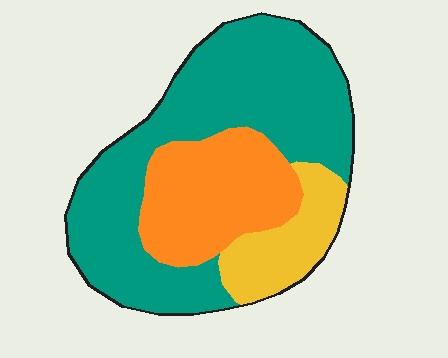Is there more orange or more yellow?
Orange.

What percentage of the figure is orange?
Orange takes up between a sixth and a third of the figure.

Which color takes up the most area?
Teal, at roughly 60%.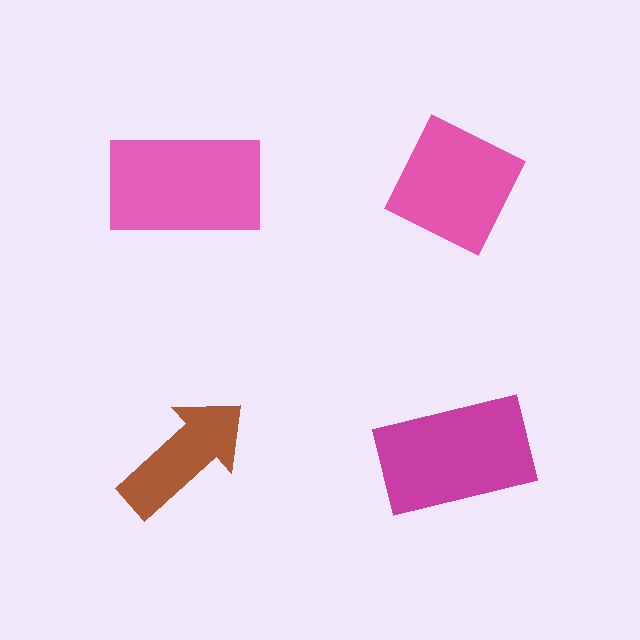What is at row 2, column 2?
A magenta rectangle.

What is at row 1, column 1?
A pink rectangle.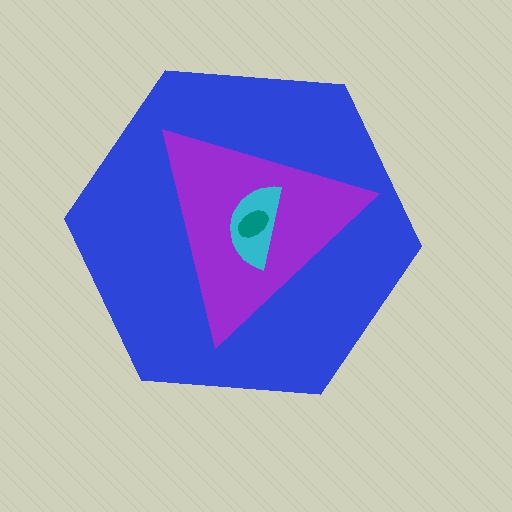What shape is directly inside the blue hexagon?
The purple triangle.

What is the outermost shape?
The blue hexagon.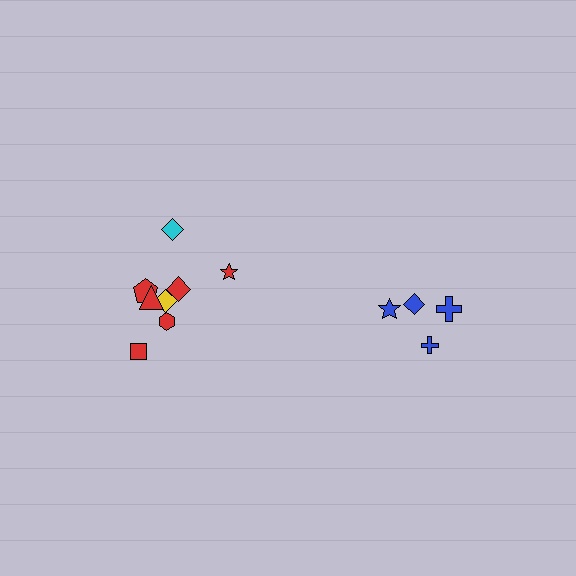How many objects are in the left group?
There are 8 objects.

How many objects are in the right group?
There are 4 objects.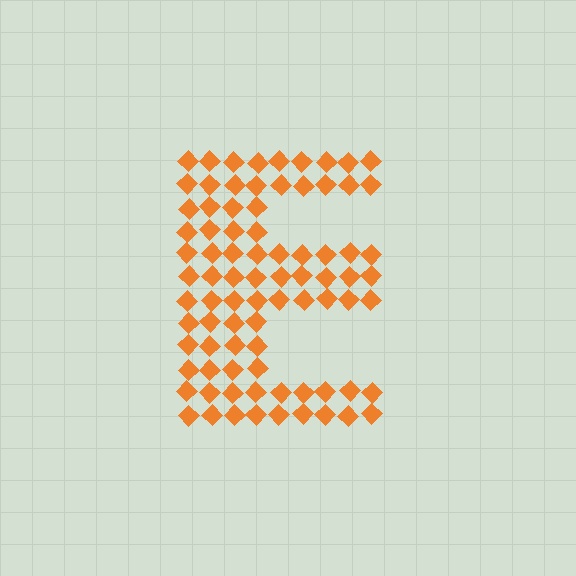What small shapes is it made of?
It is made of small diamonds.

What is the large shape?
The large shape is the letter E.